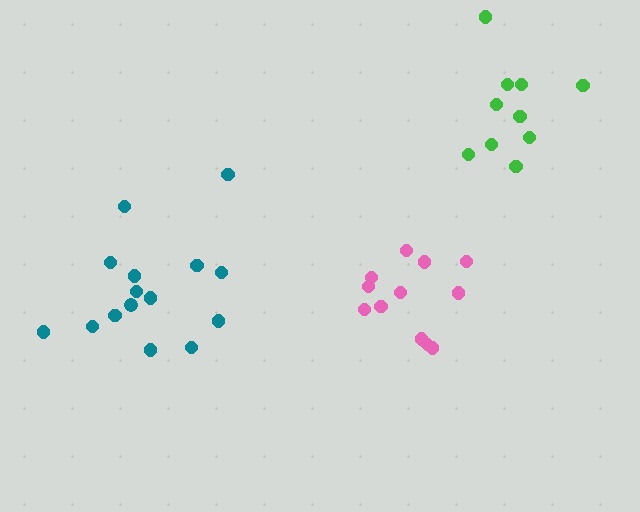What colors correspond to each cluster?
The clusters are colored: teal, pink, green.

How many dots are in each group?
Group 1: 15 dots, Group 2: 12 dots, Group 3: 10 dots (37 total).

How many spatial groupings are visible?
There are 3 spatial groupings.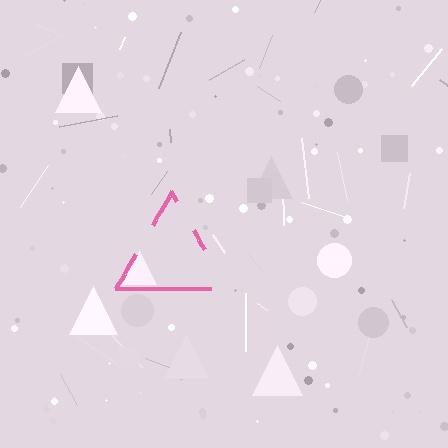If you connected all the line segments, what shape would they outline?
They would outline a triangle.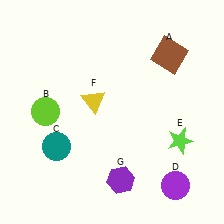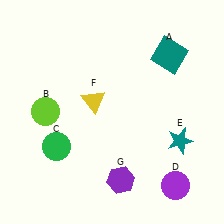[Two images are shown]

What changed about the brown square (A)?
In Image 1, A is brown. In Image 2, it changed to teal.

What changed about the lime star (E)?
In Image 1, E is lime. In Image 2, it changed to teal.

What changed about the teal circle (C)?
In Image 1, C is teal. In Image 2, it changed to green.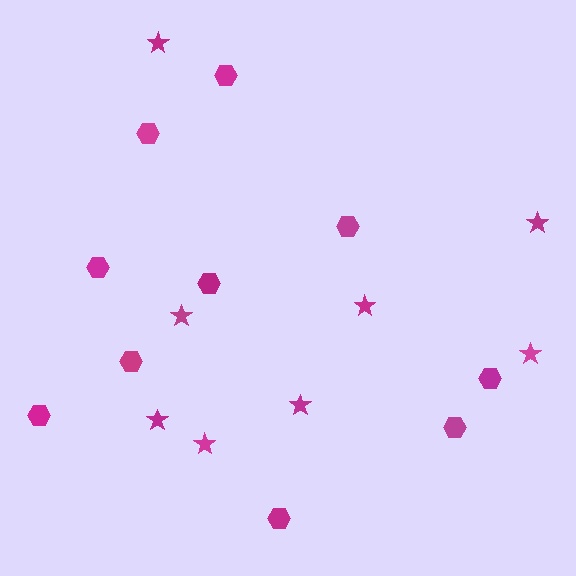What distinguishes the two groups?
There are 2 groups: one group of hexagons (10) and one group of stars (8).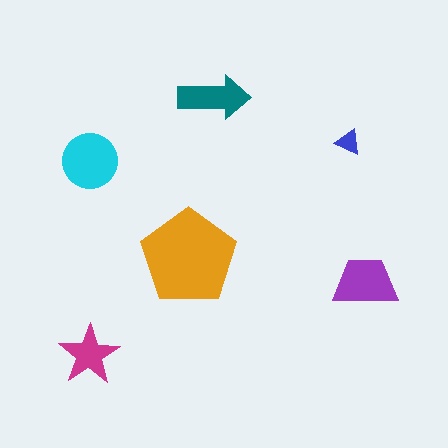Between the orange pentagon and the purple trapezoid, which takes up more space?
The orange pentagon.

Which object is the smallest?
The blue triangle.